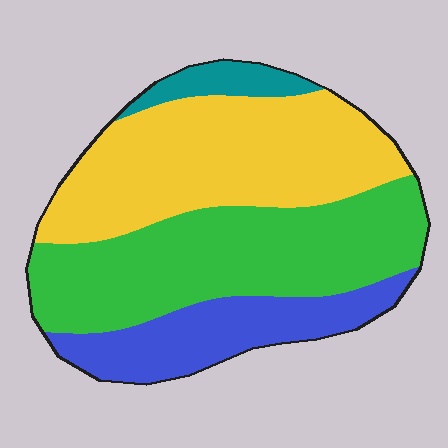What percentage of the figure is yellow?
Yellow takes up between a third and a half of the figure.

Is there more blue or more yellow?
Yellow.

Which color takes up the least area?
Teal, at roughly 5%.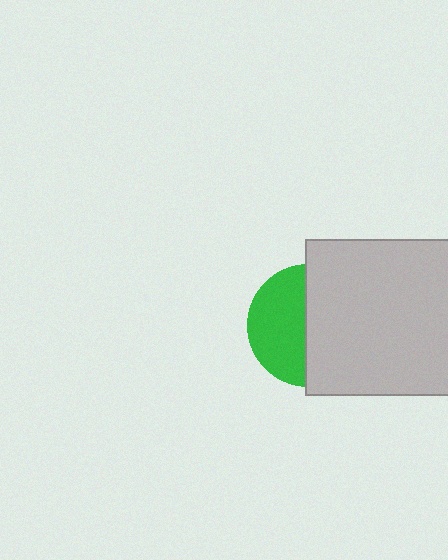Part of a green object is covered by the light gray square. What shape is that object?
It is a circle.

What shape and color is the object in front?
The object in front is a light gray square.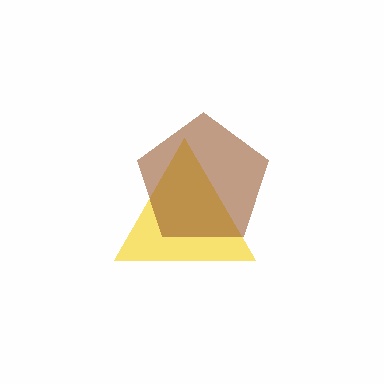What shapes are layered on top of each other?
The layered shapes are: a yellow triangle, a brown pentagon.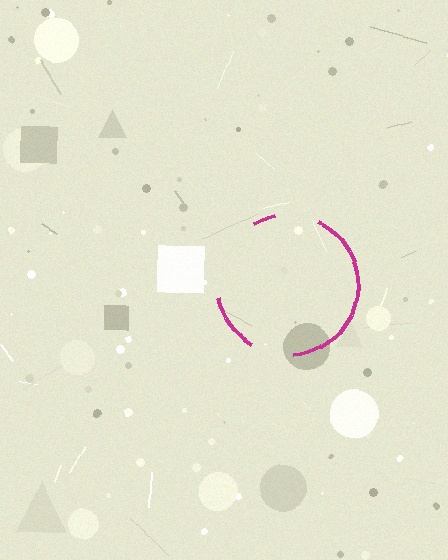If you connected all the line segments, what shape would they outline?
They would outline a circle.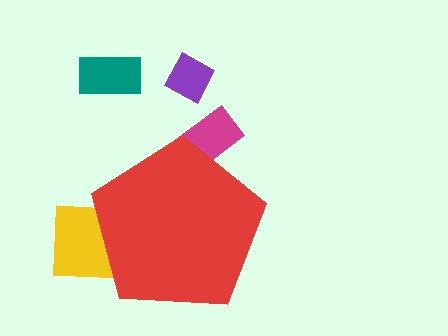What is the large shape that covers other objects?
A red pentagon.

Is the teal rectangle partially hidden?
No, the teal rectangle is fully visible.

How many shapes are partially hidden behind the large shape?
2 shapes are partially hidden.